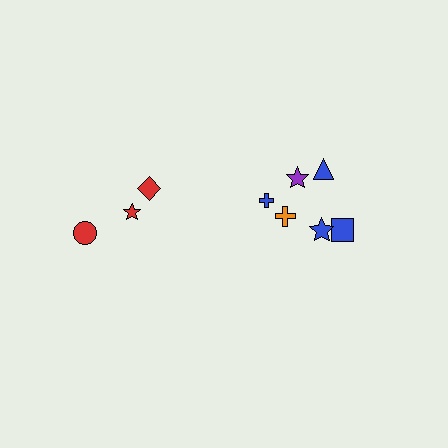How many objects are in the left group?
There are 3 objects.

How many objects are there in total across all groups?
There are 9 objects.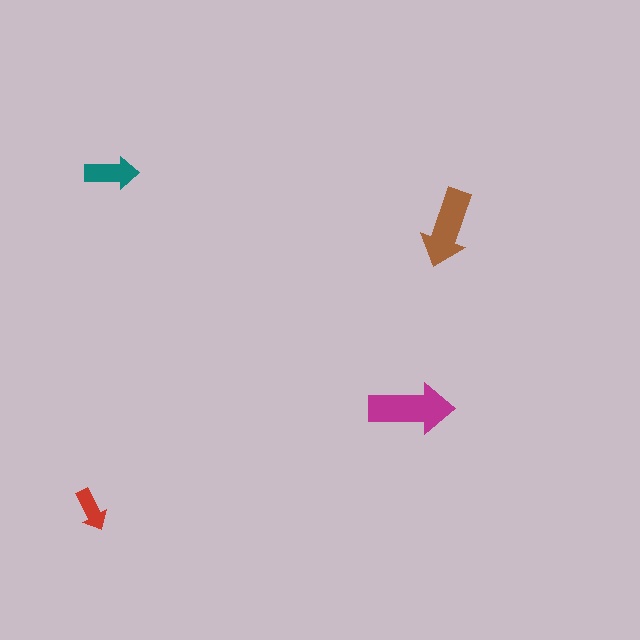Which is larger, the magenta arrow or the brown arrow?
The magenta one.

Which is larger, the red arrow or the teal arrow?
The teal one.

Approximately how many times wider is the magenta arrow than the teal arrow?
About 1.5 times wider.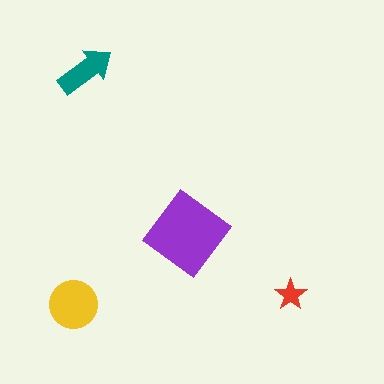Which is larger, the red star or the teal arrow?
The teal arrow.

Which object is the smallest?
The red star.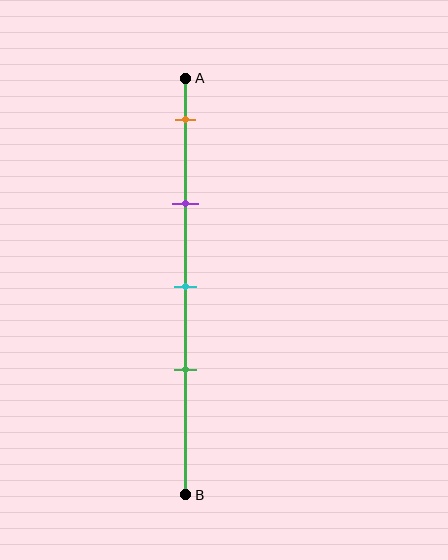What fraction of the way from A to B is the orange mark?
The orange mark is approximately 10% (0.1) of the way from A to B.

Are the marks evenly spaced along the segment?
Yes, the marks are approximately evenly spaced.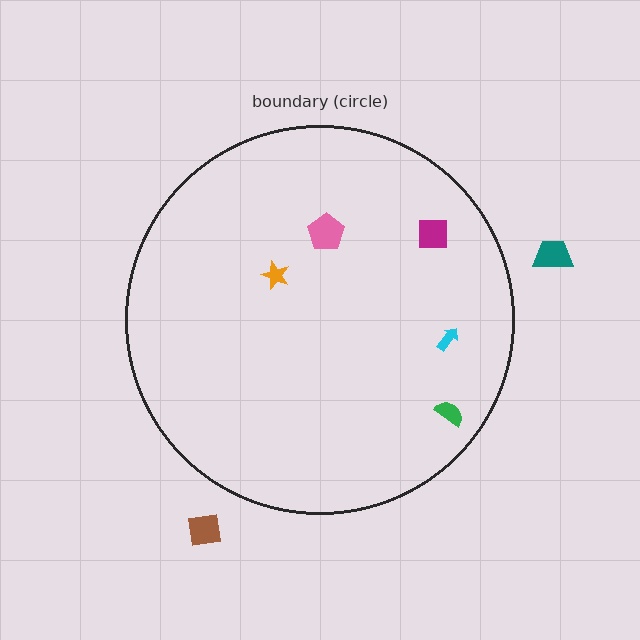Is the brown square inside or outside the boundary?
Outside.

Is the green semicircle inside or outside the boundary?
Inside.